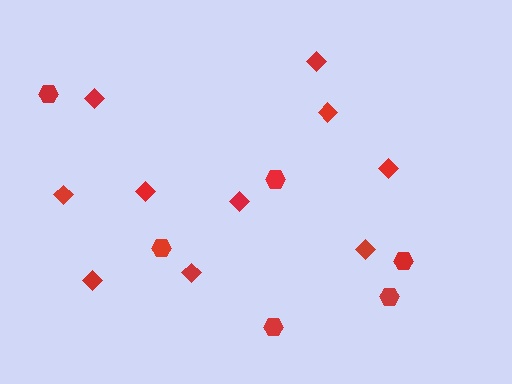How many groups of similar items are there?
There are 2 groups: one group of diamonds (10) and one group of hexagons (6).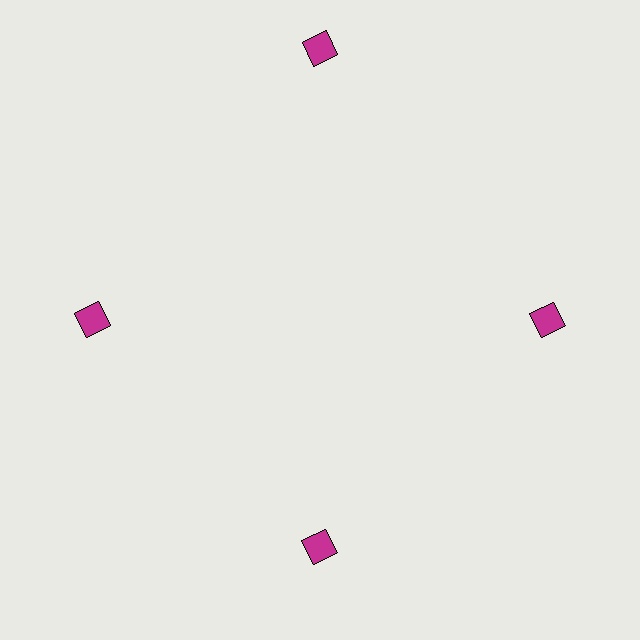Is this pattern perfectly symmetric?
No. The 4 magenta diamonds are arranged in a ring, but one element near the 12 o'clock position is pushed outward from the center, breaking the 4-fold rotational symmetry.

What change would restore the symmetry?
The symmetry would be restored by moving it inward, back onto the ring so that all 4 diamonds sit at equal angles and equal distance from the center.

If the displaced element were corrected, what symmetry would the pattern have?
It would have 4-fold rotational symmetry — the pattern would map onto itself every 90 degrees.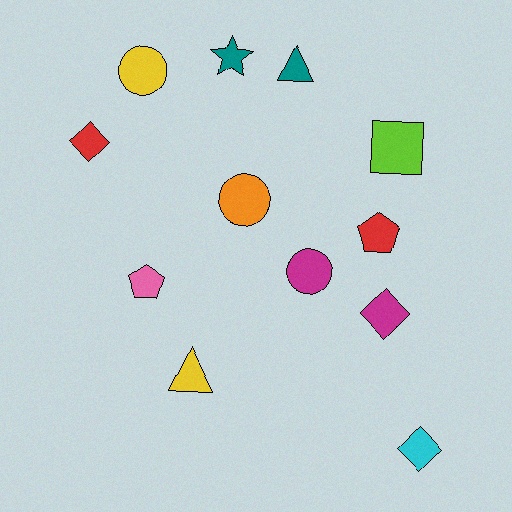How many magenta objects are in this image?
There are 2 magenta objects.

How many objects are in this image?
There are 12 objects.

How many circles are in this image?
There are 3 circles.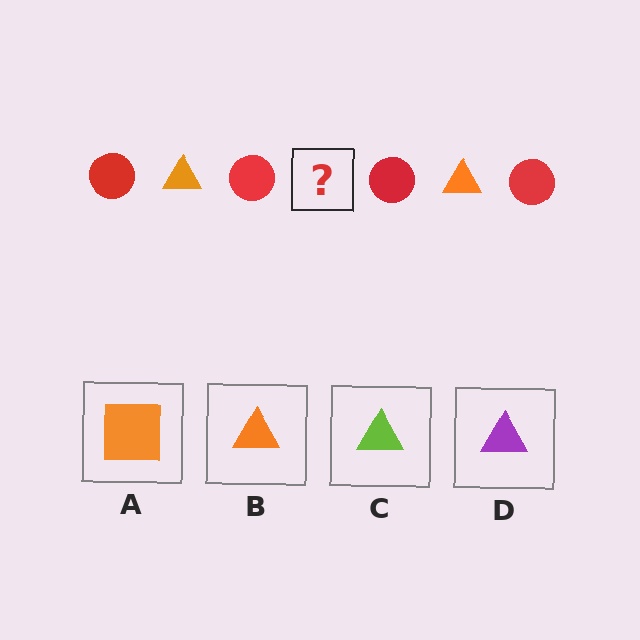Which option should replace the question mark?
Option B.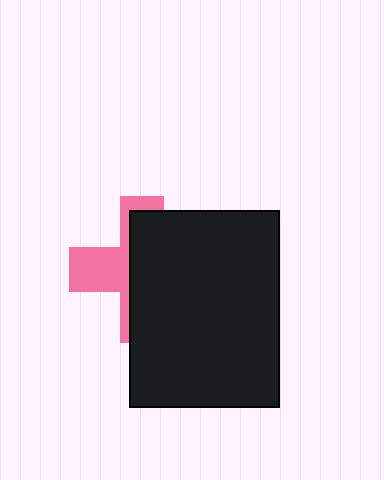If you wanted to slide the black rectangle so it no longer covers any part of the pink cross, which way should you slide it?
Slide it right — that is the most direct way to separate the two shapes.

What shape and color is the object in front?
The object in front is a black rectangle.